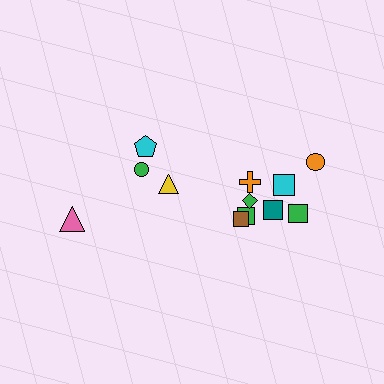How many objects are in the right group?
There are 8 objects.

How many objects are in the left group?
There are 4 objects.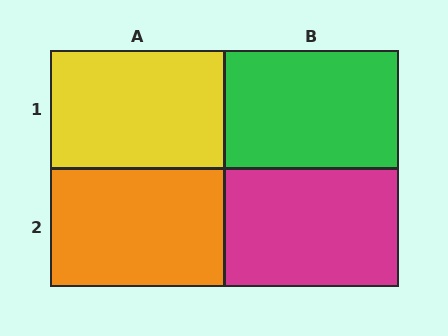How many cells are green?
1 cell is green.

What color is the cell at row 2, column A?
Orange.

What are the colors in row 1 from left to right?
Yellow, green.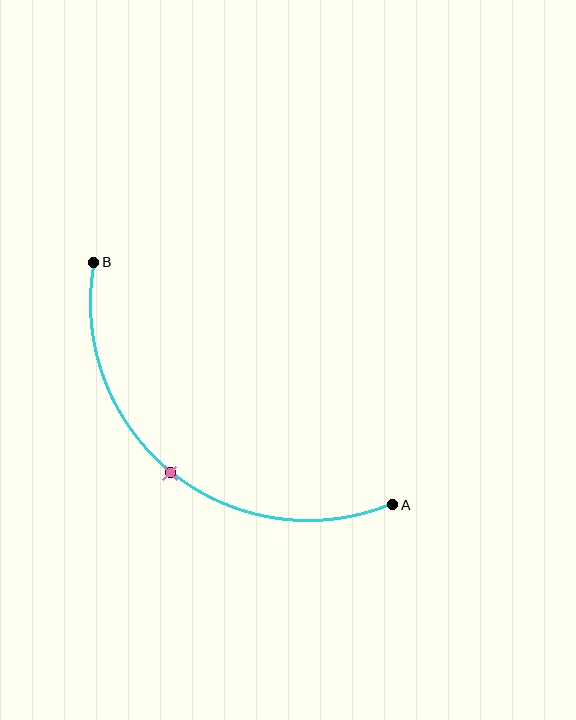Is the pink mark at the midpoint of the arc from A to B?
Yes. The pink mark lies on the arc at equal arc-length from both A and B — it is the arc midpoint.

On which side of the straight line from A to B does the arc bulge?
The arc bulges below and to the left of the straight line connecting A and B.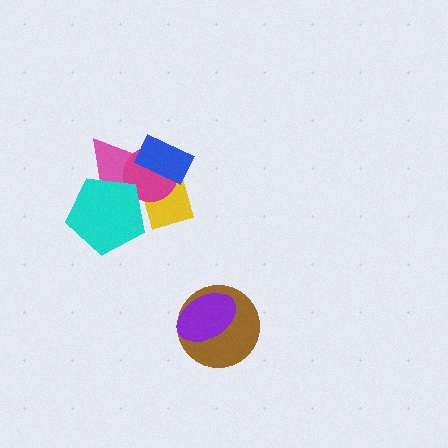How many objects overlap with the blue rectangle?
3 objects overlap with the blue rectangle.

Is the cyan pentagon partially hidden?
No, no other shape covers it.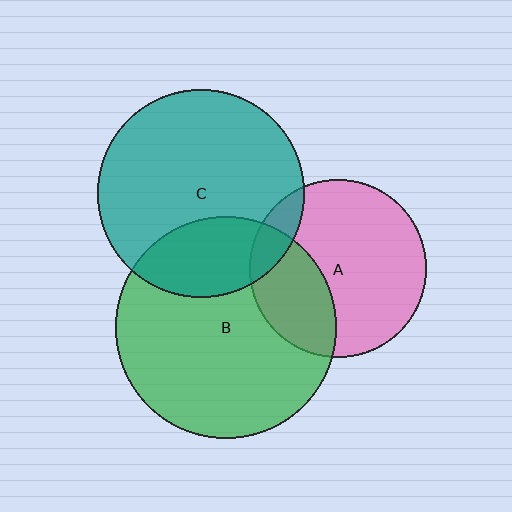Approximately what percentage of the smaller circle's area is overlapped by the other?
Approximately 30%.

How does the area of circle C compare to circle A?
Approximately 1.4 times.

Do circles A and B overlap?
Yes.